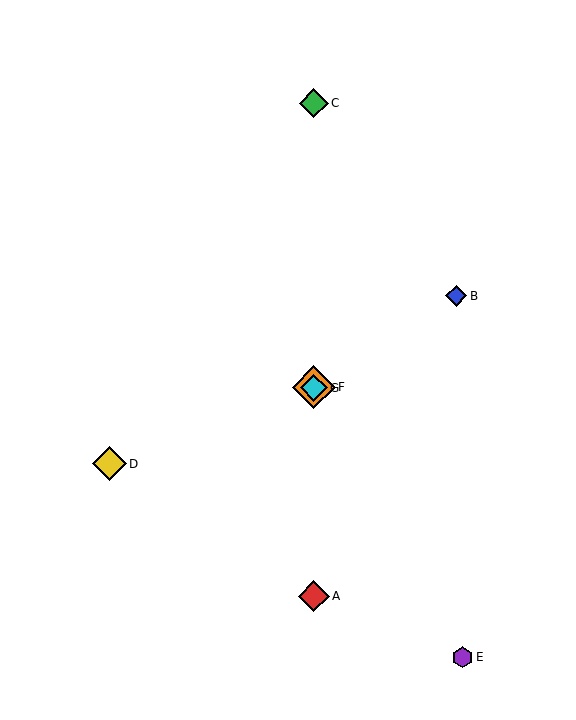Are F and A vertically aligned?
Yes, both are at x≈314.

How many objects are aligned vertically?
4 objects (A, C, F, G) are aligned vertically.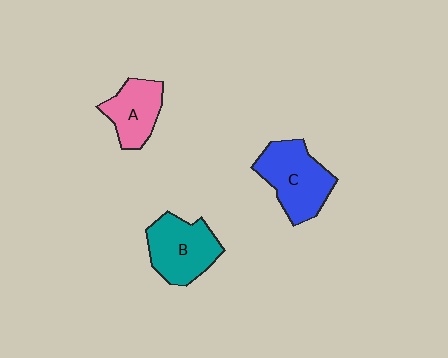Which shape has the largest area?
Shape C (blue).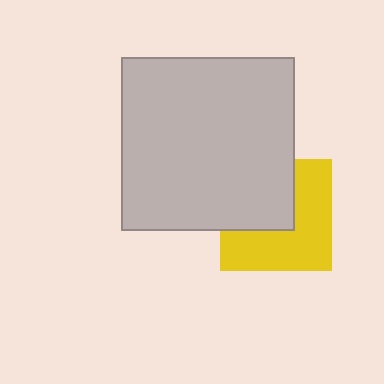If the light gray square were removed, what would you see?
You would see the complete yellow square.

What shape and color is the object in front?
The object in front is a light gray square.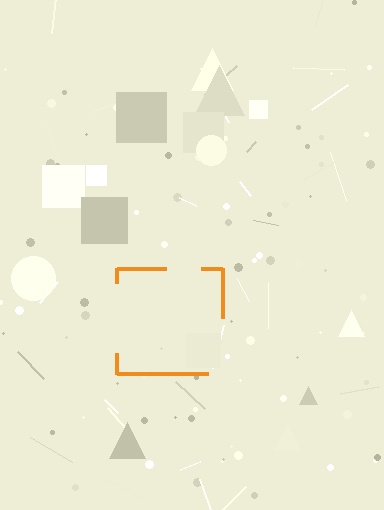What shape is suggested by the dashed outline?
The dashed outline suggests a square.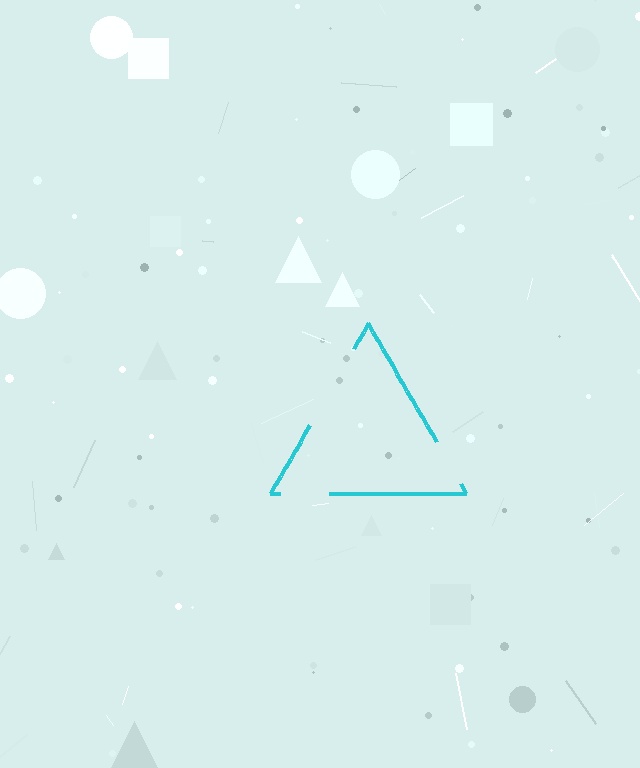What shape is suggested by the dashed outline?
The dashed outline suggests a triangle.